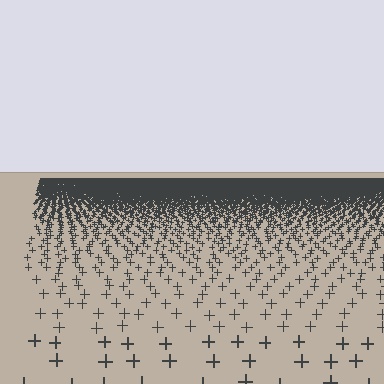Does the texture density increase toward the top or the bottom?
Density increases toward the top.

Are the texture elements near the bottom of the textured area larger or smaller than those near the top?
Larger. Near the bottom, elements are closer to the viewer and appear at a bigger on-screen size.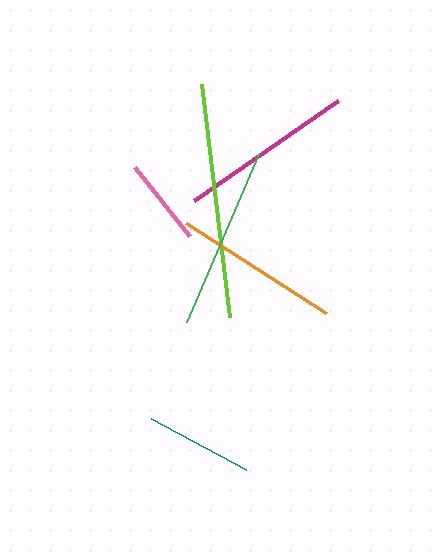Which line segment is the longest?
The lime line is the longest at approximately 235 pixels.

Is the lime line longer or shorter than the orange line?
The lime line is longer than the orange line.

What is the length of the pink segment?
The pink segment is approximately 88 pixels long.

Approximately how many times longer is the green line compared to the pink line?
The green line is approximately 2.1 times the length of the pink line.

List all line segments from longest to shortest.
From longest to shortest: lime, green, magenta, orange, teal, pink.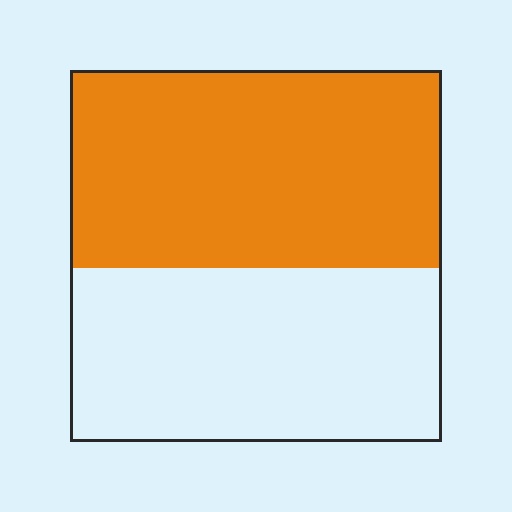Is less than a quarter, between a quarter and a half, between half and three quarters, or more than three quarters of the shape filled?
Between half and three quarters.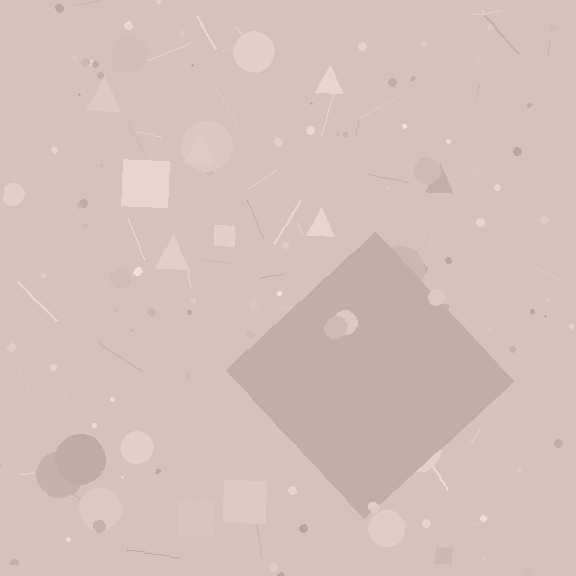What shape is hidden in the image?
A diamond is hidden in the image.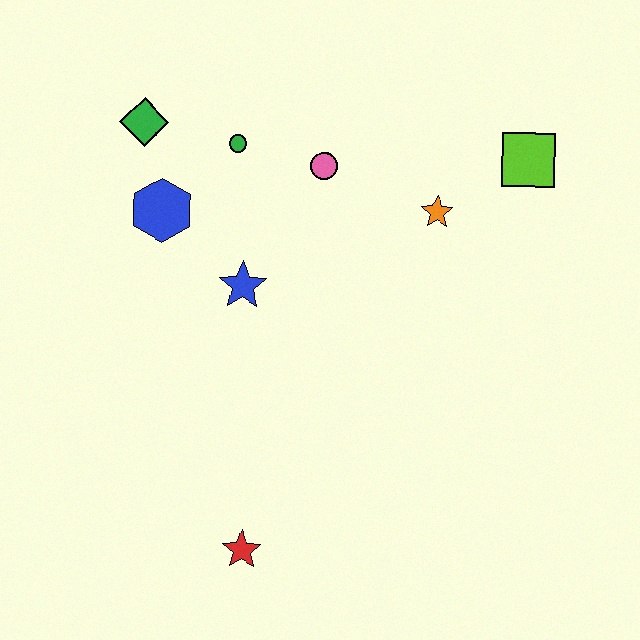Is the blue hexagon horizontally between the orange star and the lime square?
No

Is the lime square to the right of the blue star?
Yes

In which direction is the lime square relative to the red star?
The lime square is above the red star.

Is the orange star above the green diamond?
No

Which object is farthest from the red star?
The lime square is farthest from the red star.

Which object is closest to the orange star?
The lime square is closest to the orange star.